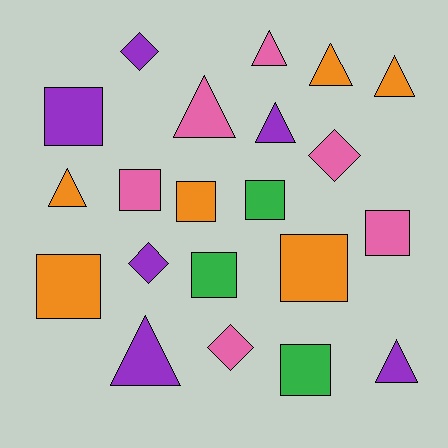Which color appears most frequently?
Orange, with 6 objects.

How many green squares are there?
There are 3 green squares.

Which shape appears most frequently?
Square, with 9 objects.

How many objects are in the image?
There are 21 objects.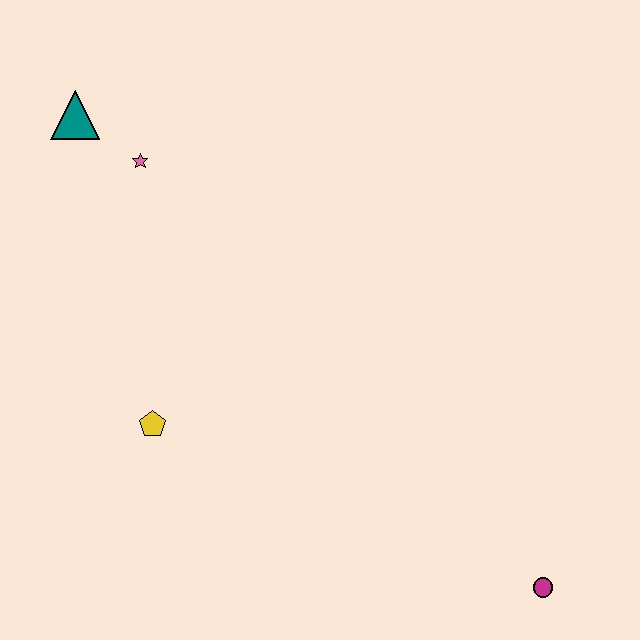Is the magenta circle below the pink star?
Yes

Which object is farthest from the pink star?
The magenta circle is farthest from the pink star.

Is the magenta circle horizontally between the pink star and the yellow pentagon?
No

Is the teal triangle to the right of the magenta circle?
No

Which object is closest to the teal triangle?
The pink star is closest to the teal triangle.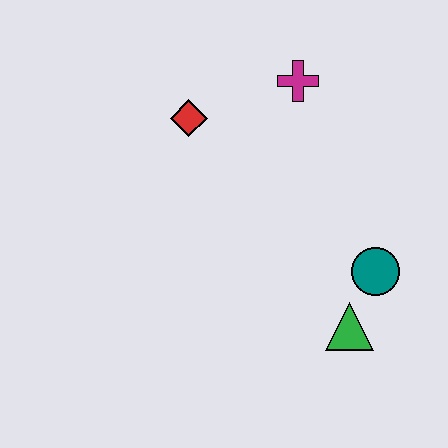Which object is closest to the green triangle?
The teal circle is closest to the green triangle.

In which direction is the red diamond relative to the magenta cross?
The red diamond is to the left of the magenta cross.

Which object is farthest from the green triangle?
The red diamond is farthest from the green triangle.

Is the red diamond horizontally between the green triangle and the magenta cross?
No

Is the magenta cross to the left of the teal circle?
Yes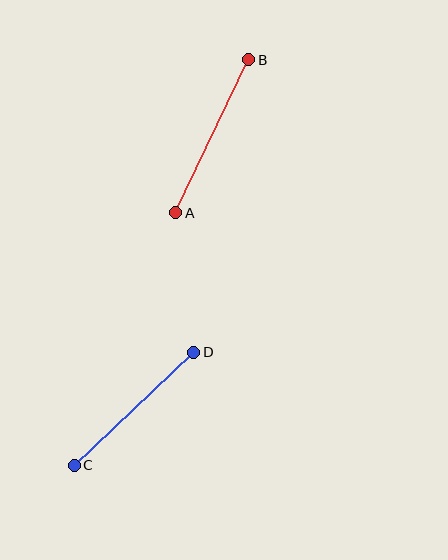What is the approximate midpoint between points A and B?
The midpoint is at approximately (212, 136) pixels.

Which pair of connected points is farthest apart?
Points A and B are farthest apart.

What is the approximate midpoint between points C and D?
The midpoint is at approximately (134, 409) pixels.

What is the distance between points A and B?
The distance is approximately 170 pixels.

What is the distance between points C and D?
The distance is approximately 165 pixels.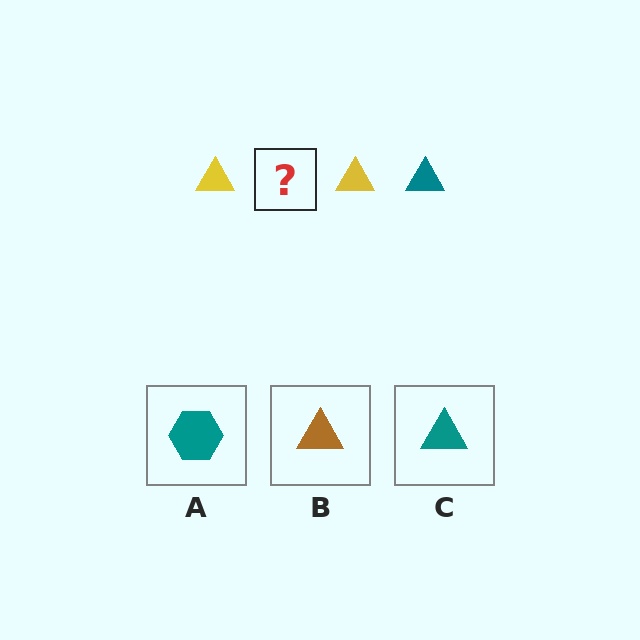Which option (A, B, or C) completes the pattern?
C.